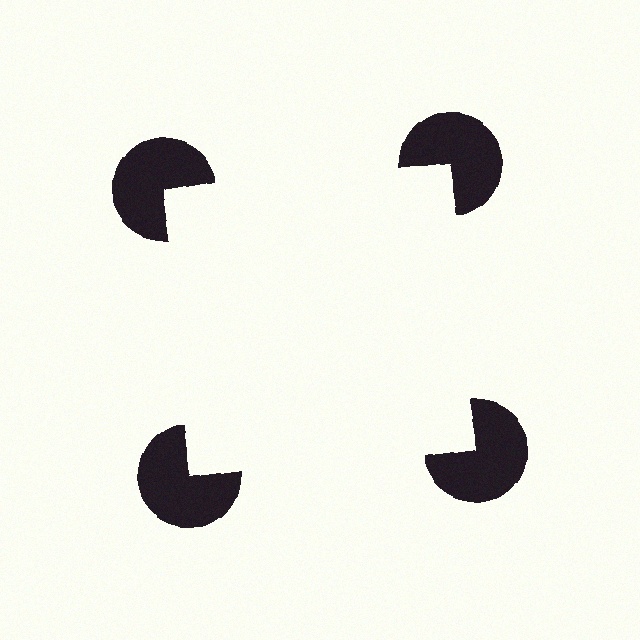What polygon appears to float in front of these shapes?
An illusory square — its edges are inferred from the aligned wedge cuts in the pac-man discs, not physically drawn.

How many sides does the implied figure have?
4 sides.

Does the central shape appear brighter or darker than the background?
It typically appears slightly brighter than the background, even though no actual brightness change is drawn.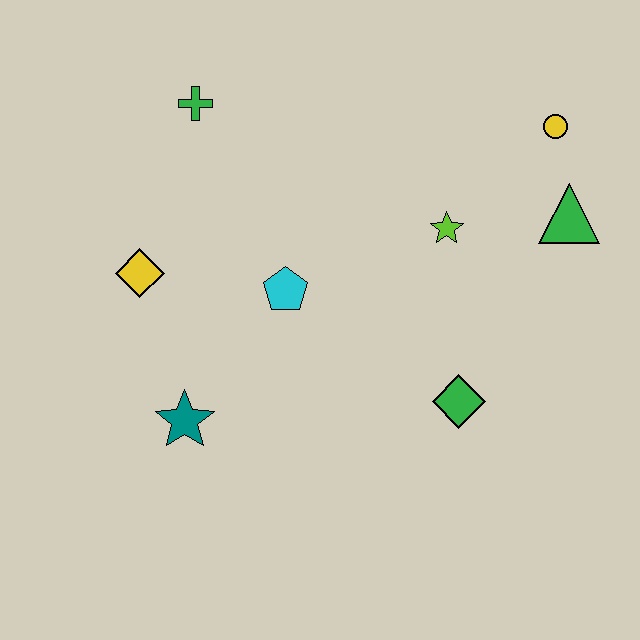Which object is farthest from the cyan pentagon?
The yellow circle is farthest from the cyan pentagon.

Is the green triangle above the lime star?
Yes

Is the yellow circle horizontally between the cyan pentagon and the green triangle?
Yes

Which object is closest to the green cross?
The yellow diamond is closest to the green cross.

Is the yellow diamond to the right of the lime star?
No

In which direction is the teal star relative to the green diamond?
The teal star is to the left of the green diamond.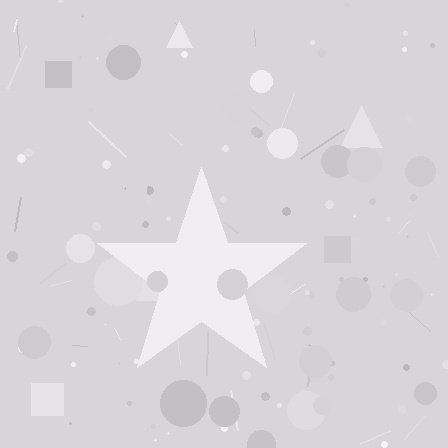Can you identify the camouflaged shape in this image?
The camouflaged shape is a star.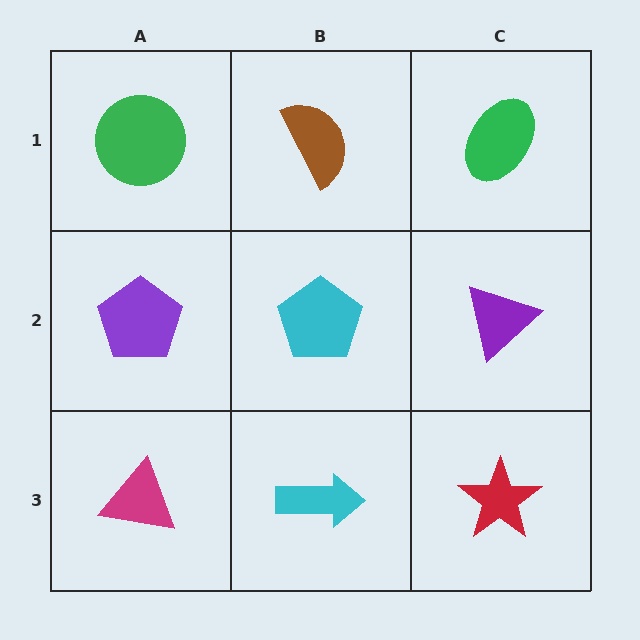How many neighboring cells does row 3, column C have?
2.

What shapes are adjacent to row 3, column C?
A purple triangle (row 2, column C), a cyan arrow (row 3, column B).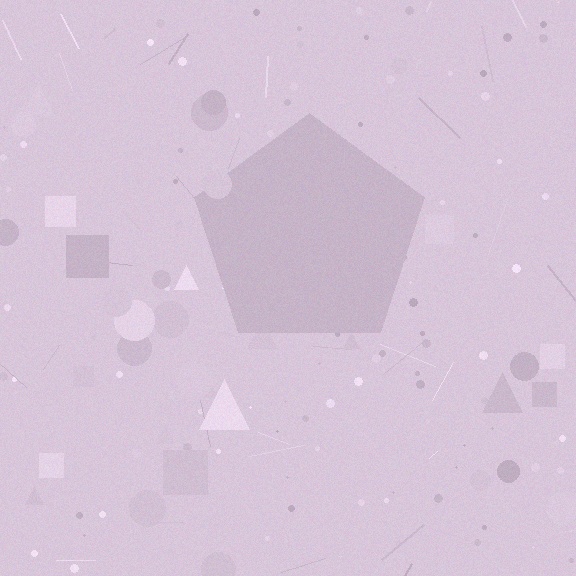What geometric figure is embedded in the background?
A pentagon is embedded in the background.